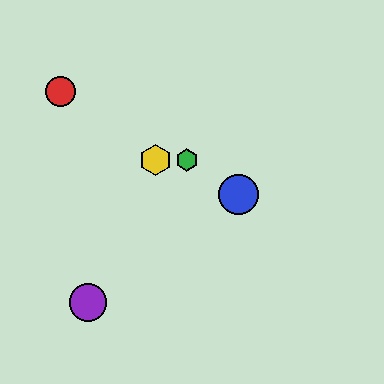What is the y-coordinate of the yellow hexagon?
The yellow hexagon is at y≈160.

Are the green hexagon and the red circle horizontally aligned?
No, the green hexagon is at y≈160 and the red circle is at y≈92.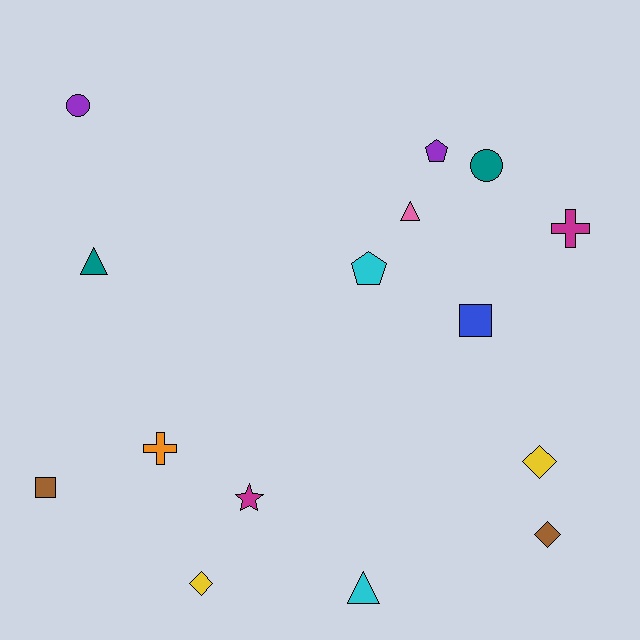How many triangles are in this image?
There are 3 triangles.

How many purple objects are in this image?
There are 2 purple objects.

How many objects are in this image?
There are 15 objects.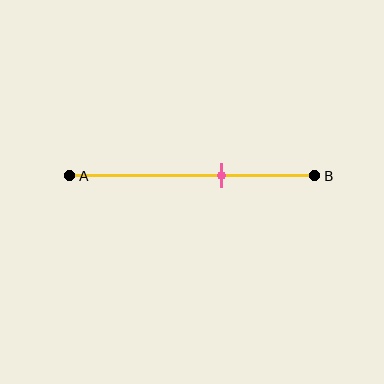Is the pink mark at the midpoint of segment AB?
No, the mark is at about 60% from A, not at the 50% midpoint.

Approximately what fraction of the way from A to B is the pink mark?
The pink mark is approximately 60% of the way from A to B.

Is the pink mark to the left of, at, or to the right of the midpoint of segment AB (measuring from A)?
The pink mark is to the right of the midpoint of segment AB.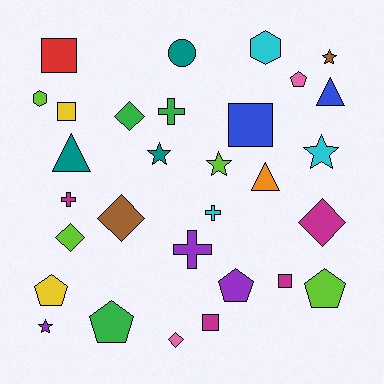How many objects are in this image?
There are 30 objects.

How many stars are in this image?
There are 5 stars.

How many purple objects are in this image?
There are 3 purple objects.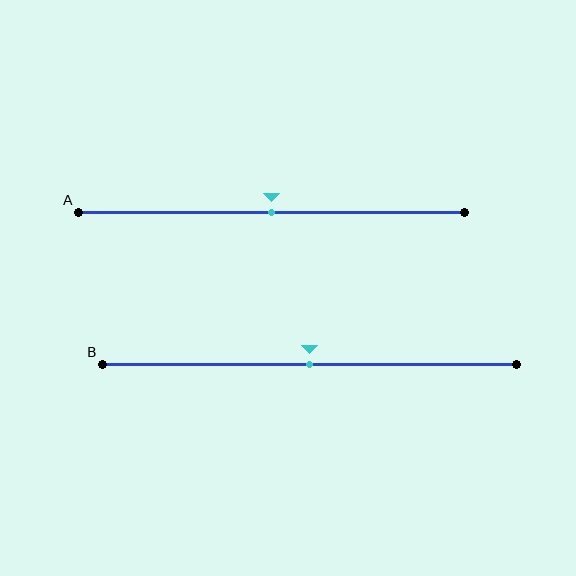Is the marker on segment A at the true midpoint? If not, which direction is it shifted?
Yes, the marker on segment A is at the true midpoint.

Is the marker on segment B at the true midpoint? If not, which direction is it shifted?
Yes, the marker on segment B is at the true midpoint.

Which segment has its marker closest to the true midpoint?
Segment A has its marker closest to the true midpoint.